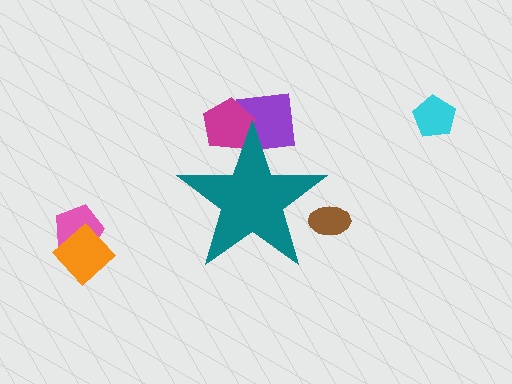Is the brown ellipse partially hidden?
Yes, the brown ellipse is partially hidden behind the teal star.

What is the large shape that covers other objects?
A teal star.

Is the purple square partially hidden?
Yes, the purple square is partially hidden behind the teal star.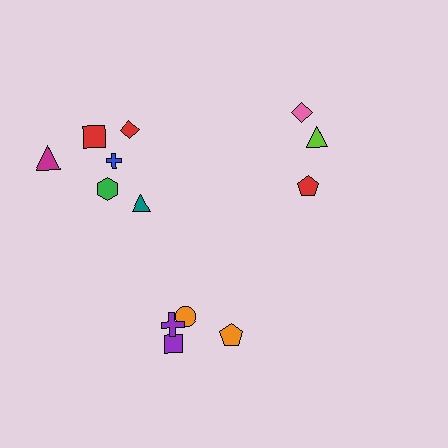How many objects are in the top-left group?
There are 6 objects.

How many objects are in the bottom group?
There are 4 objects.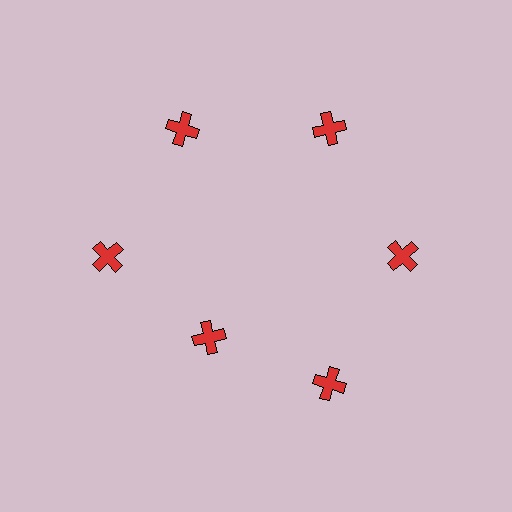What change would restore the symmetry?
The symmetry would be restored by moving it outward, back onto the ring so that all 6 crosses sit at equal angles and equal distance from the center.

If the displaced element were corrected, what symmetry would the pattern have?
It would have 6-fold rotational symmetry — the pattern would map onto itself every 60 degrees.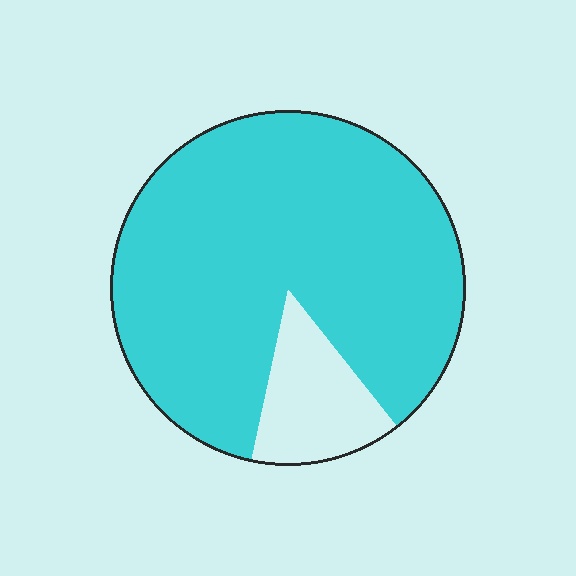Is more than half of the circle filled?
Yes.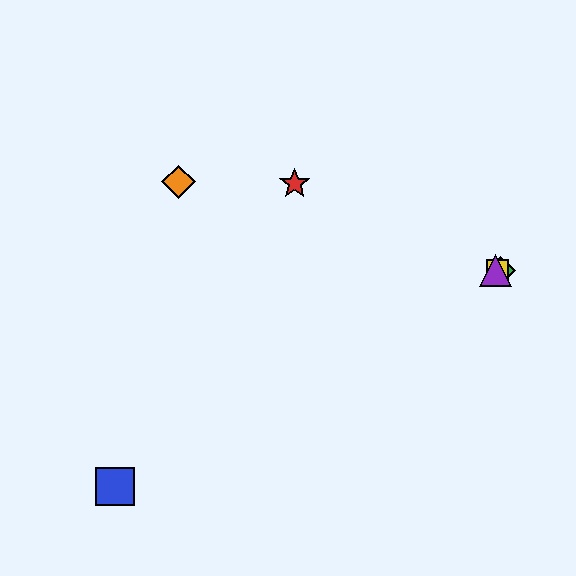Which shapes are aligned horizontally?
The green diamond, the yellow square, the purple triangle are aligned horizontally.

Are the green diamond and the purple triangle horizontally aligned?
Yes, both are at y≈271.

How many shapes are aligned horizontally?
3 shapes (the green diamond, the yellow square, the purple triangle) are aligned horizontally.